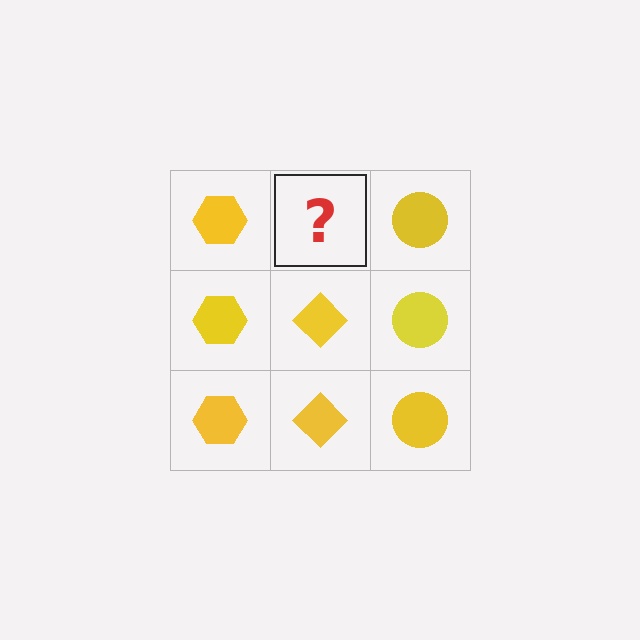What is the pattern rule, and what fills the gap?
The rule is that each column has a consistent shape. The gap should be filled with a yellow diamond.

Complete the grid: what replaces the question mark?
The question mark should be replaced with a yellow diamond.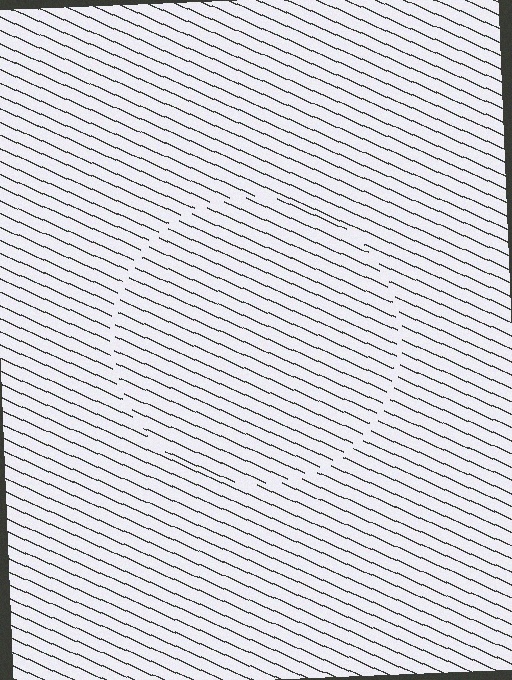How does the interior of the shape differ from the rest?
The interior of the shape contains the same grating, shifted by half a period — the contour is defined by the phase discontinuity where line-ends from the inner and outer gratings abut.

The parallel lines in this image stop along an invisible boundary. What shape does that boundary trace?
An illusory circle. The interior of the shape contains the same grating, shifted by half a period — the contour is defined by the phase discontinuity where line-ends from the inner and outer gratings abut.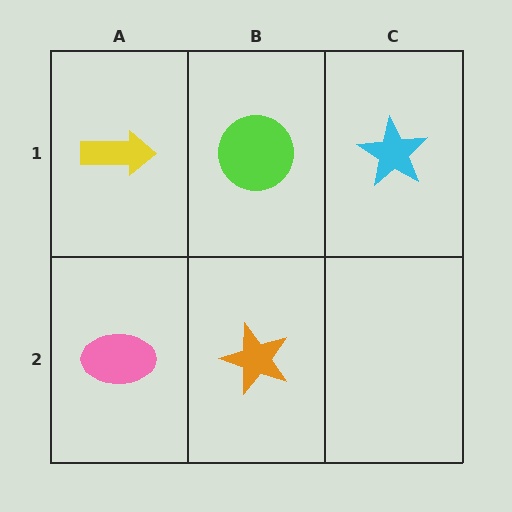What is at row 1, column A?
A yellow arrow.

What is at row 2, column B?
An orange star.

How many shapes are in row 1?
3 shapes.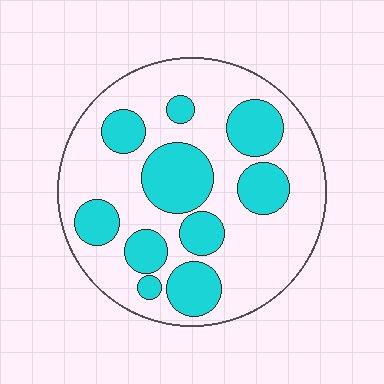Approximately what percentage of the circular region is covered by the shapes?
Approximately 35%.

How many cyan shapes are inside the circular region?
10.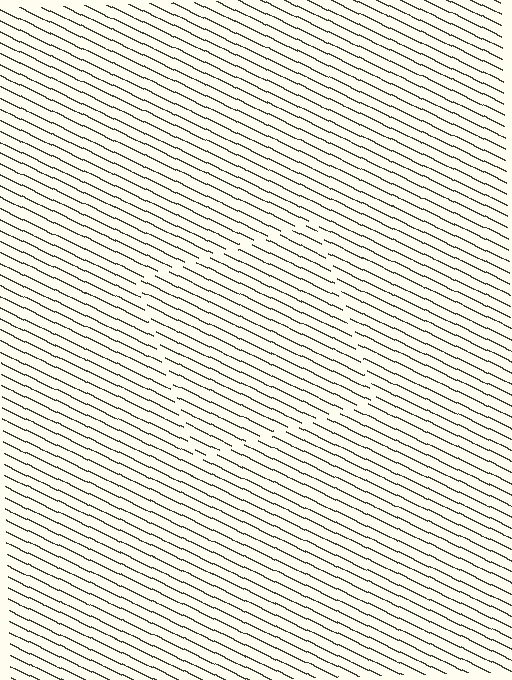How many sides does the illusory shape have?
4 sides — the line-ends trace a square.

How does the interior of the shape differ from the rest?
The interior of the shape contains the same grating, shifted by half a period — the contour is defined by the phase discontinuity where line-ends from the inner and outer gratings abut.